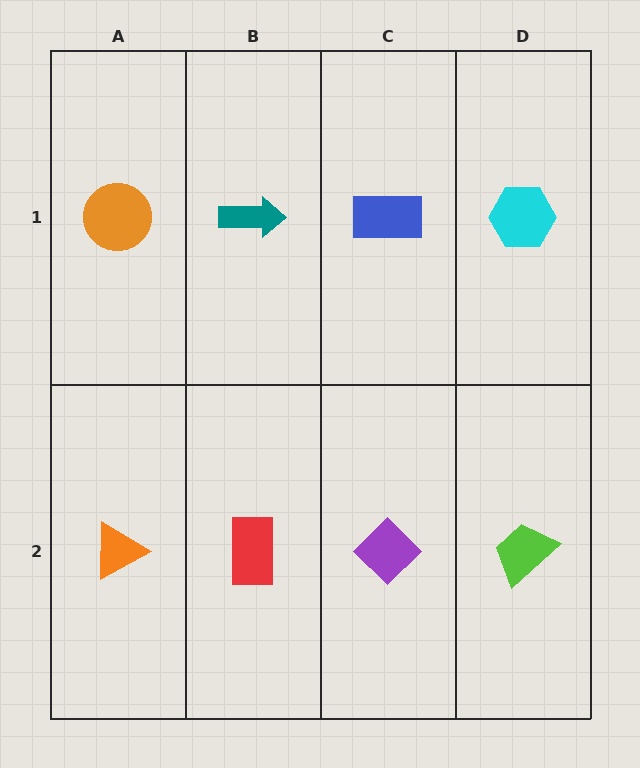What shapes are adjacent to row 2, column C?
A blue rectangle (row 1, column C), a red rectangle (row 2, column B), a lime trapezoid (row 2, column D).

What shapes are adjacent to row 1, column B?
A red rectangle (row 2, column B), an orange circle (row 1, column A), a blue rectangle (row 1, column C).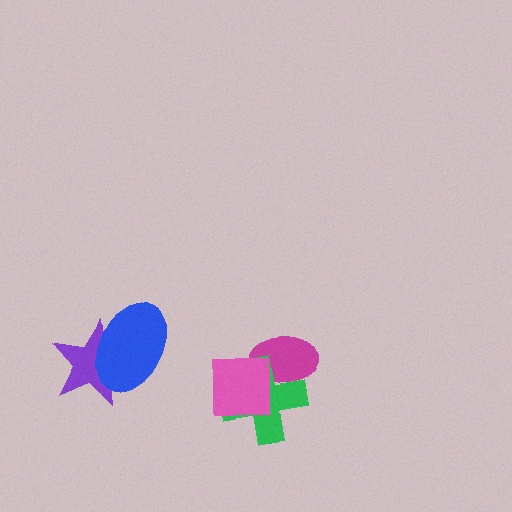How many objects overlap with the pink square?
2 objects overlap with the pink square.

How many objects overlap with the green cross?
2 objects overlap with the green cross.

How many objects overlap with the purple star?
1 object overlaps with the purple star.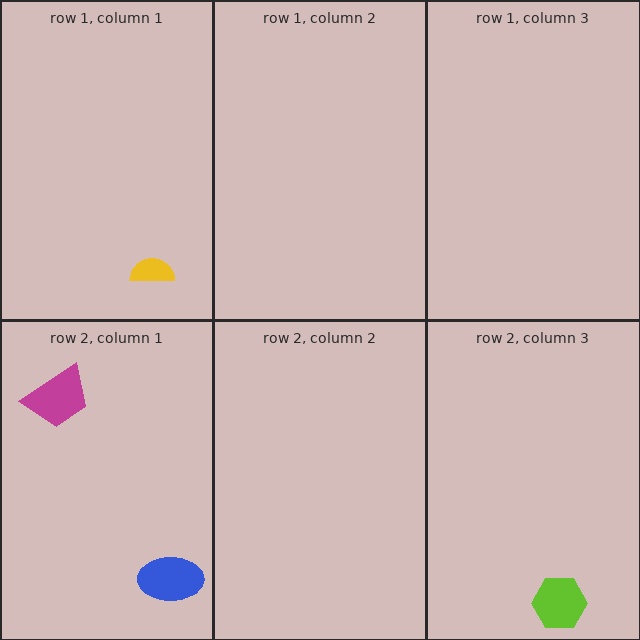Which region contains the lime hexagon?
The row 2, column 3 region.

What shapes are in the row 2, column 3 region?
The lime hexagon.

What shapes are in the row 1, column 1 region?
The yellow semicircle.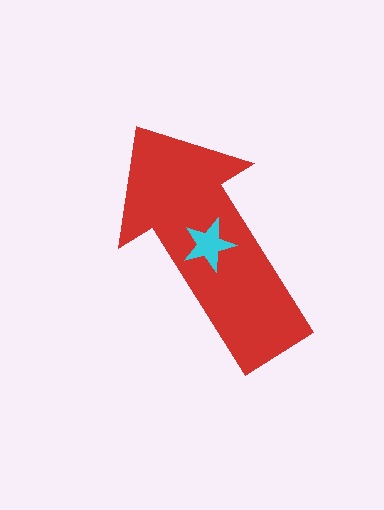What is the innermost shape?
The cyan star.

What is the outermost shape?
The red arrow.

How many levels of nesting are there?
2.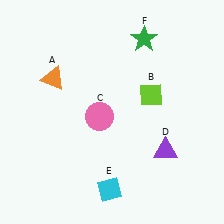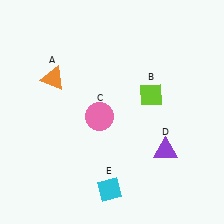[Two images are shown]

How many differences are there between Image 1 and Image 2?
There is 1 difference between the two images.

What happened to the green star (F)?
The green star (F) was removed in Image 2. It was in the top-right area of Image 1.